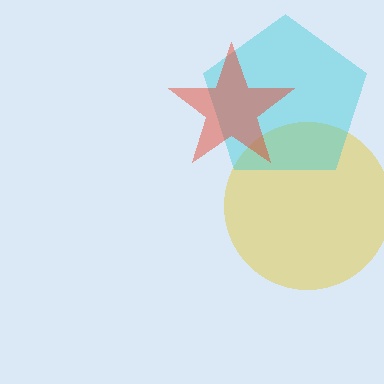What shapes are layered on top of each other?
The layered shapes are: a yellow circle, a cyan pentagon, a red star.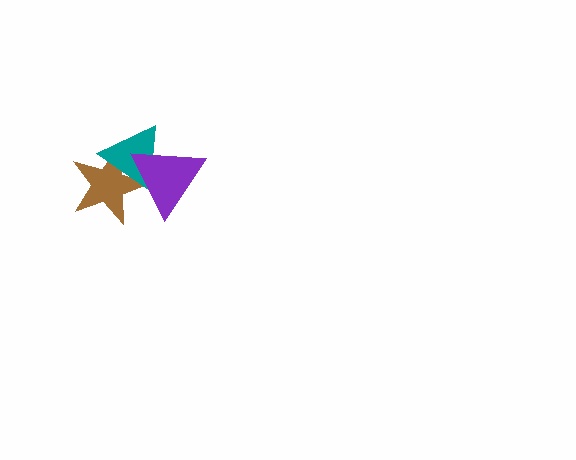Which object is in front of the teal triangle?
The purple triangle is in front of the teal triangle.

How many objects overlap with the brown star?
2 objects overlap with the brown star.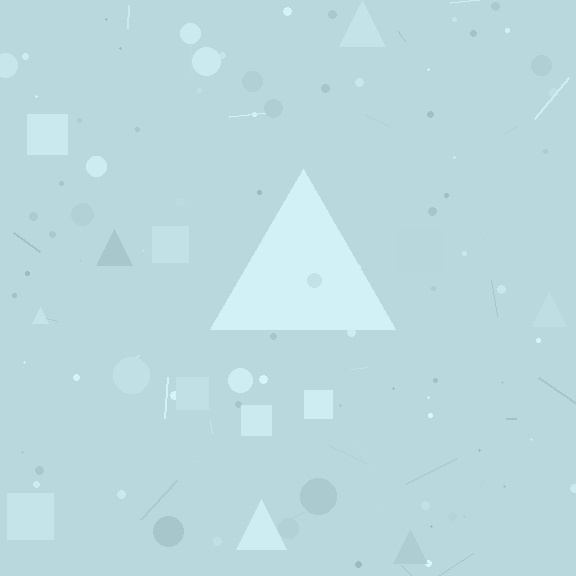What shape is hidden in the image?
A triangle is hidden in the image.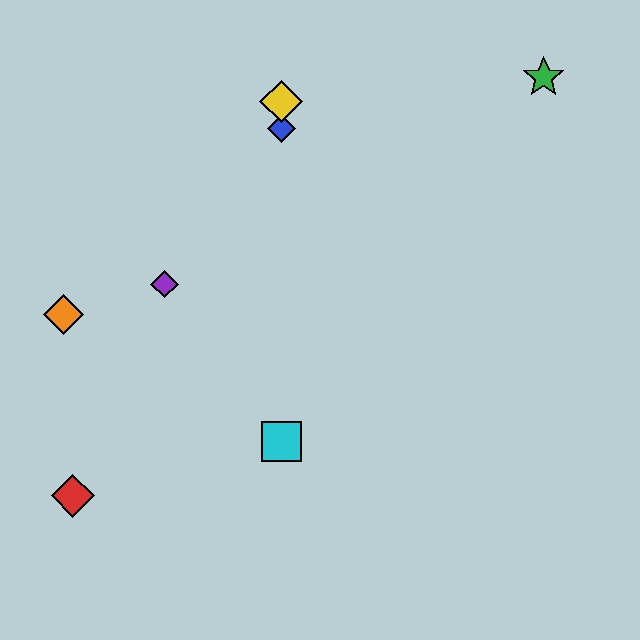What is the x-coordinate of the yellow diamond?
The yellow diamond is at x≈281.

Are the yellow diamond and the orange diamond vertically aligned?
No, the yellow diamond is at x≈281 and the orange diamond is at x≈64.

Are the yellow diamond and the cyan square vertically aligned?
Yes, both are at x≈281.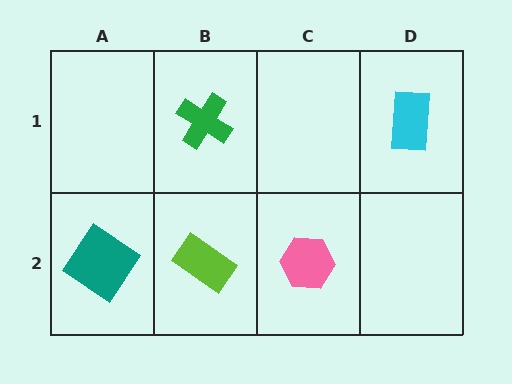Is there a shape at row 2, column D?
No, that cell is empty.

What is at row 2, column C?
A pink hexagon.